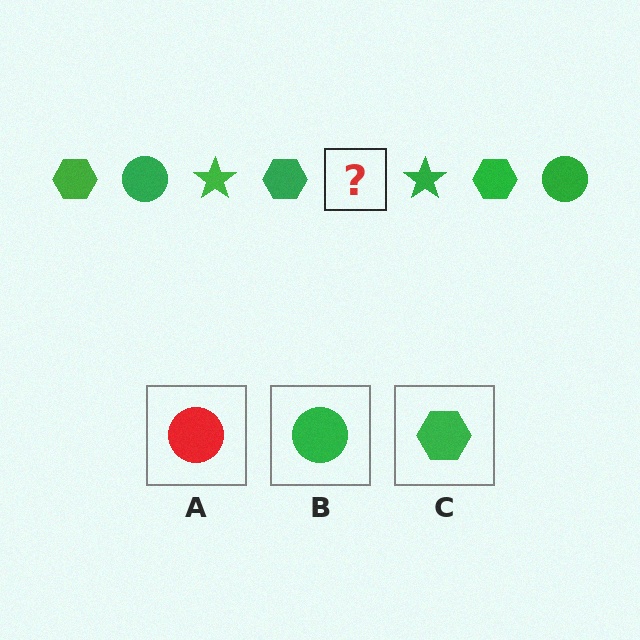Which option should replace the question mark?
Option B.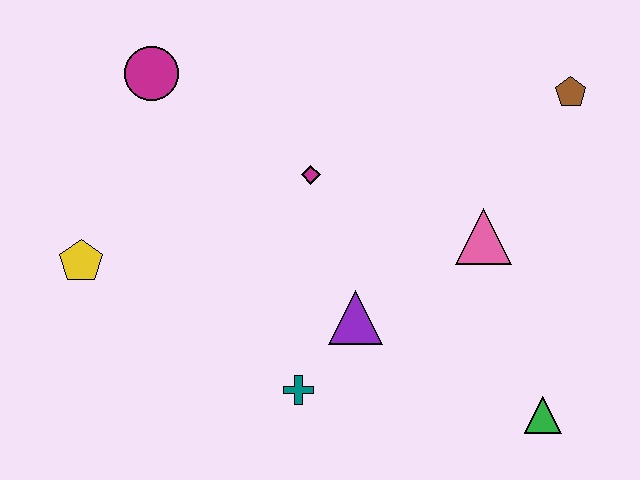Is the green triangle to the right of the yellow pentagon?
Yes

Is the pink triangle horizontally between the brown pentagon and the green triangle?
No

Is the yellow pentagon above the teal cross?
Yes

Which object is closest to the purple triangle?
The teal cross is closest to the purple triangle.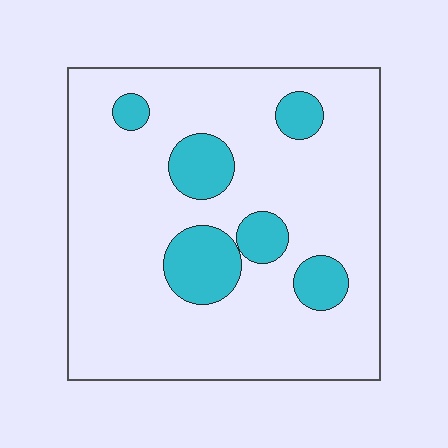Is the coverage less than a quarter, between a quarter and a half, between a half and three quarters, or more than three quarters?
Less than a quarter.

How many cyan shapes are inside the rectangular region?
6.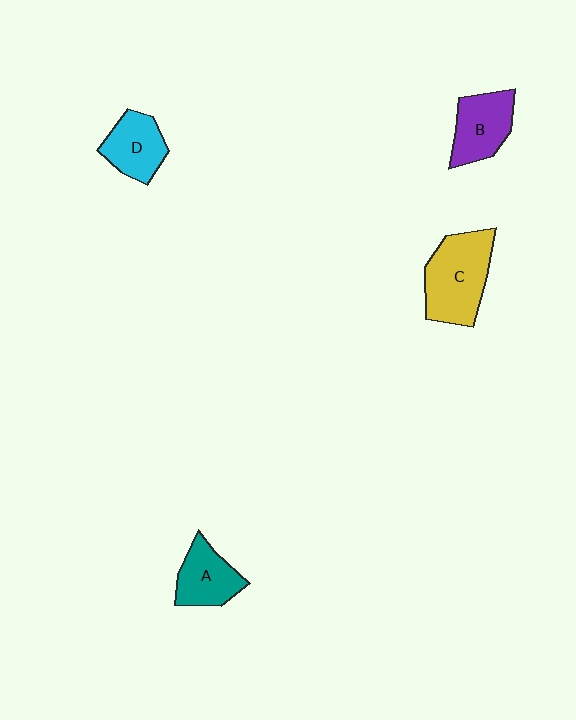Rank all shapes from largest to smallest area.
From largest to smallest: C (yellow), B (purple), A (teal), D (cyan).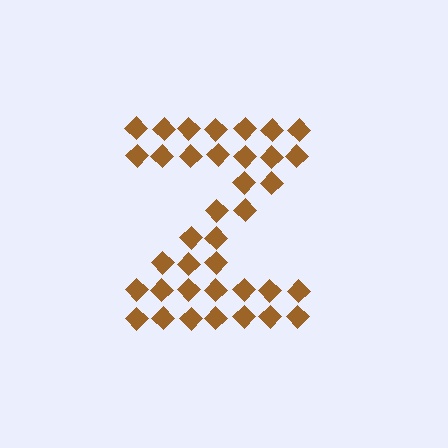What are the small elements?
The small elements are diamonds.